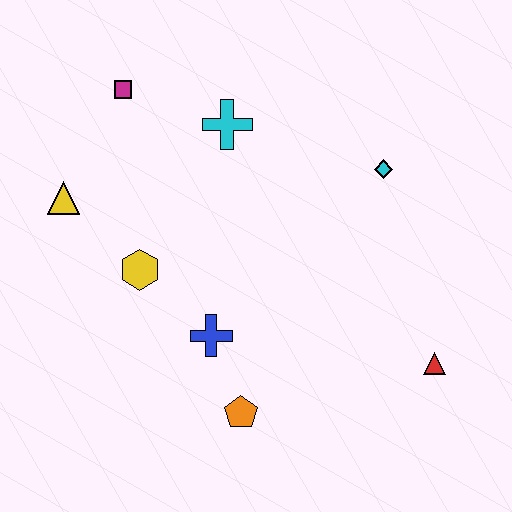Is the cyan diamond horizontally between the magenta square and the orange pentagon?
No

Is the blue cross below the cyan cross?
Yes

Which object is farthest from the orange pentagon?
The magenta square is farthest from the orange pentagon.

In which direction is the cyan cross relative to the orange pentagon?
The cyan cross is above the orange pentagon.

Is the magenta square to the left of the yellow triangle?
No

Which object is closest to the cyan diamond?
The cyan cross is closest to the cyan diamond.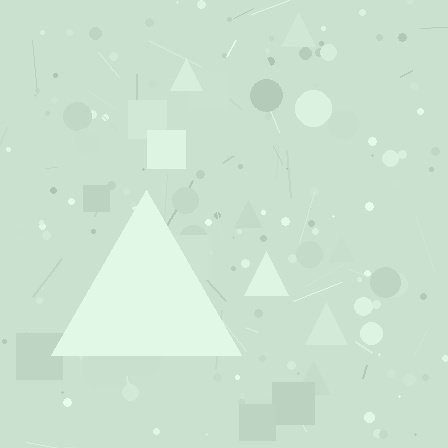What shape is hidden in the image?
A triangle is hidden in the image.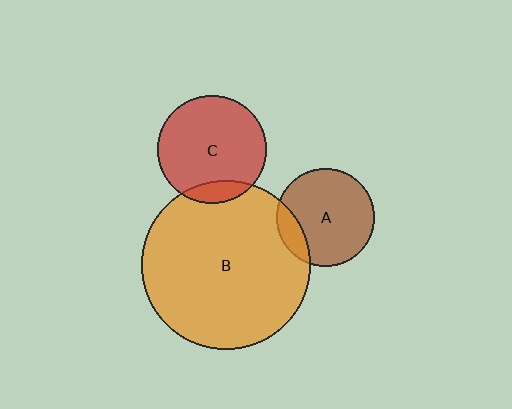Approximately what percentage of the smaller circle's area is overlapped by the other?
Approximately 10%.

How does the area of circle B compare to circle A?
Approximately 3.0 times.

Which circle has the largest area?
Circle B (orange).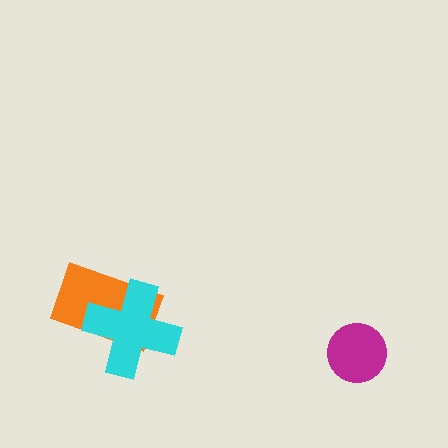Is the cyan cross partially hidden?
No, no other shape covers it.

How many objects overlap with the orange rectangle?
1 object overlaps with the orange rectangle.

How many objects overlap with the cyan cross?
1 object overlaps with the cyan cross.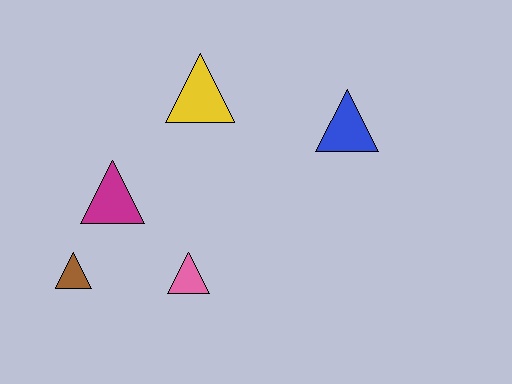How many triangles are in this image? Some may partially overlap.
There are 5 triangles.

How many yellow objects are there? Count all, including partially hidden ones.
There is 1 yellow object.